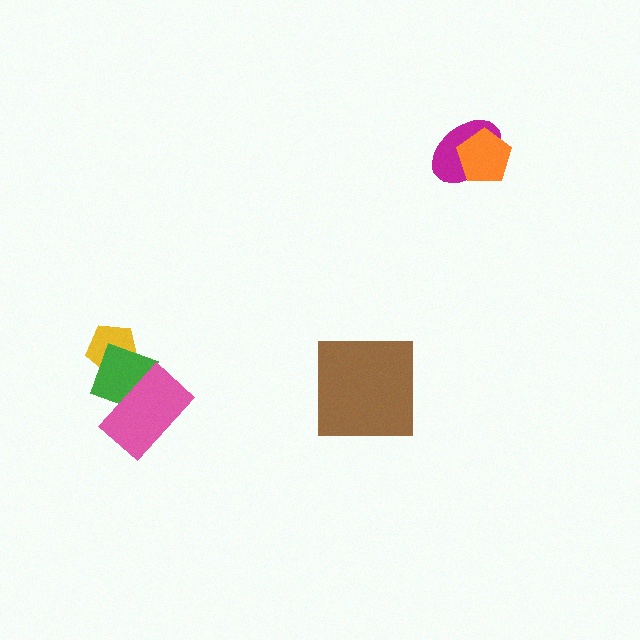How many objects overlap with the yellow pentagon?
1 object overlaps with the yellow pentagon.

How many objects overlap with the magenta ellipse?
1 object overlaps with the magenta ellipse.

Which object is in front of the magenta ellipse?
The orange pentagon is in front of the magenta ellipse.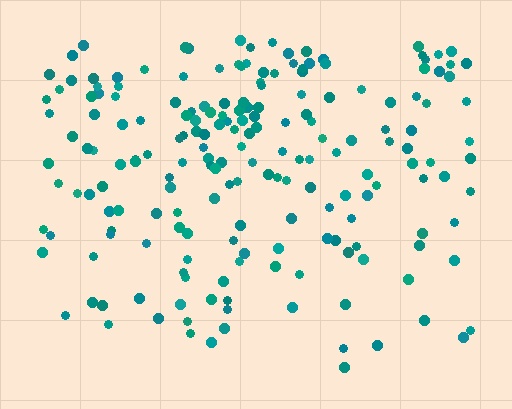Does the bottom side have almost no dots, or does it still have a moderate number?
Still a moderate number, just noticeably fewer than the top.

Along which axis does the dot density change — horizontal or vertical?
Vertical.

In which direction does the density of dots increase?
From bottom to top, with the top side densest.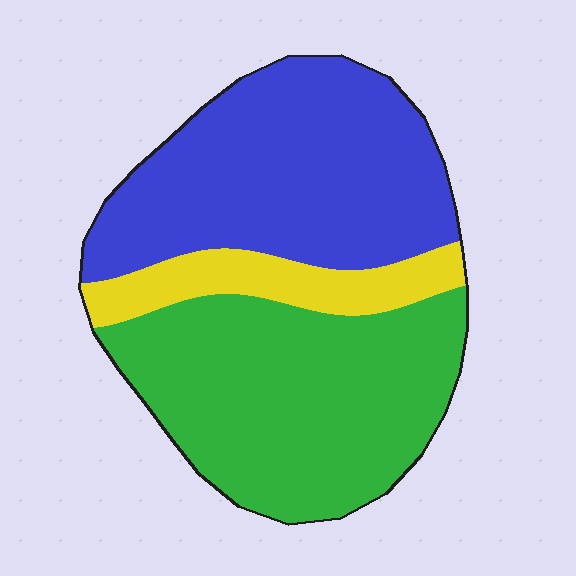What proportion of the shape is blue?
Blue takes up between a third and a half of the shape.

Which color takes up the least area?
Yellow, at roughly 15%.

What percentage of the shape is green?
Green covers around 45% of the shape.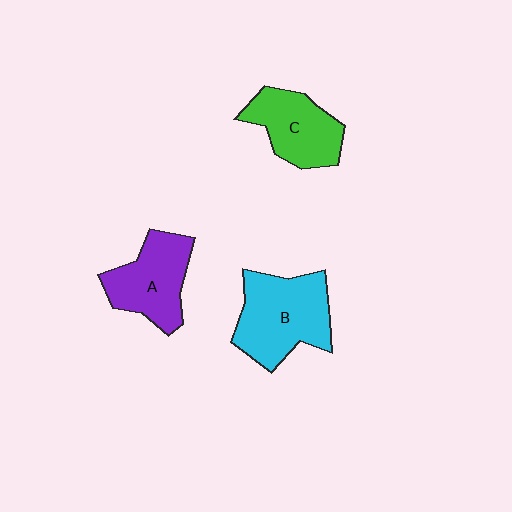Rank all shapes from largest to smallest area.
From largest to smallest: B (cyan), A (purple), C (green).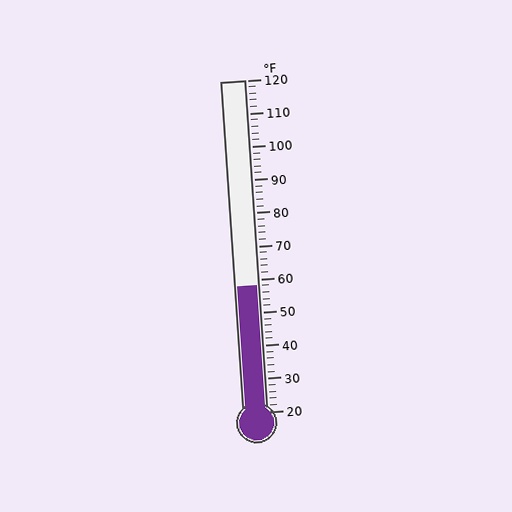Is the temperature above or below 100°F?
The temperature is below 100°F.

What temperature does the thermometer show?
The thermometer shows approximately 58°F.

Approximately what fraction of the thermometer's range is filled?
The thermometer is filled to approximately 40% of its range.